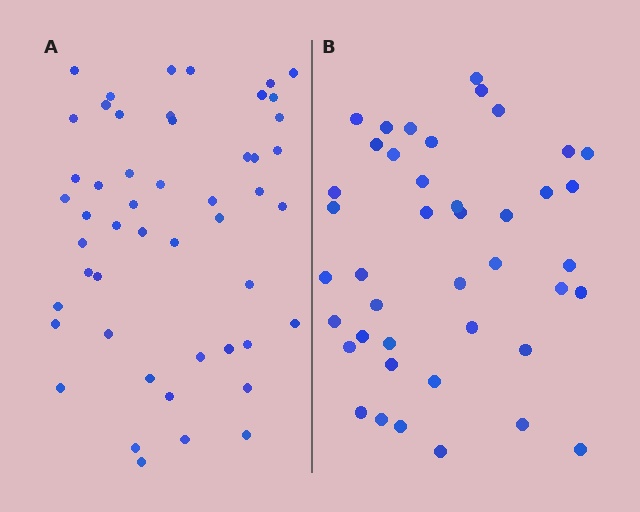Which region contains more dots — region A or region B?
Region A (the left region) has more dots.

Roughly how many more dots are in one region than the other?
Region A has roughly 8 or so more dots than region B.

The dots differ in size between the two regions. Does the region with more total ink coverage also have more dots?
No. Region B has more total ink coverage because its dots are larger, but region A actually contains more individual dots. Total area can be misleading — the number of items is what matters here.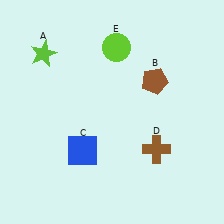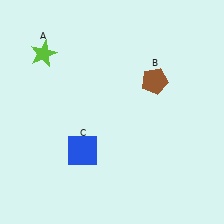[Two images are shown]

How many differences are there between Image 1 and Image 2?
There are 2 differences between the two images.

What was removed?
The brown cross (D), the lime circle (E) were removed in Image 2.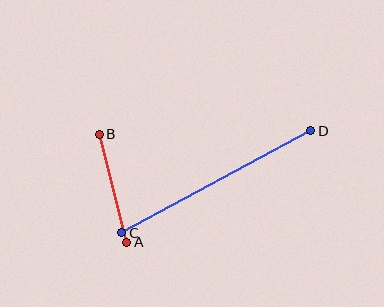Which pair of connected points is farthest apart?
Points C and D are farthest apart.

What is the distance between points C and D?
The distance is approximately 215 pixels.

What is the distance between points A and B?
The distance is approximately 111 pixels.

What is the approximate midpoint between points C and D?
The midpoint is at approximately (216, 182) pixels.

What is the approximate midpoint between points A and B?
The midpoint is at approximately (113, 188) pixels.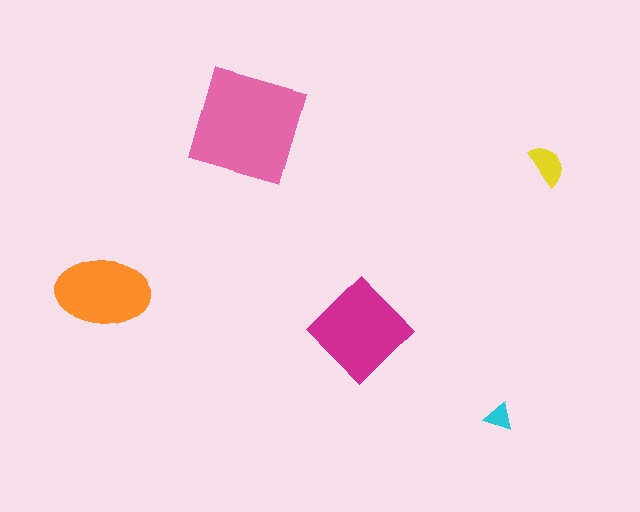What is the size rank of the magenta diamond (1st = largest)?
2nd.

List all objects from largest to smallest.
The pink square, the magenta diamond, the orange ellipse, the yellow semicircle, the cyan triangle.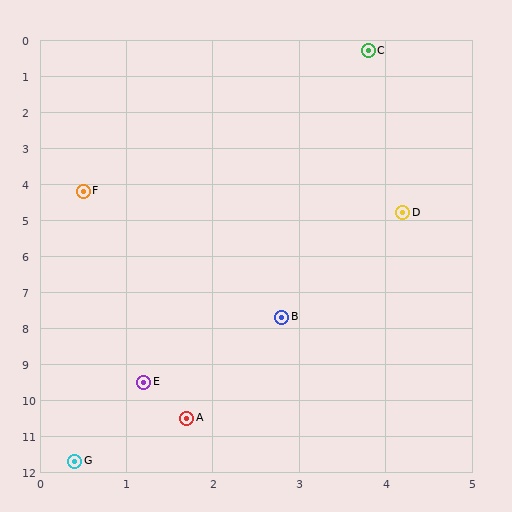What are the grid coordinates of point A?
Point A is at approximately (1.7, 10.5).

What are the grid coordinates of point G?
Point G is at approximately (0.4, 11.7).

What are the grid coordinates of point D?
Point D is at approximately (4.2, 4.8).